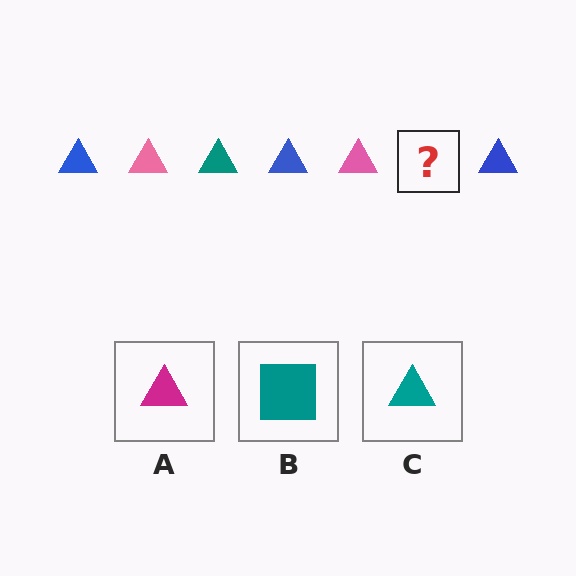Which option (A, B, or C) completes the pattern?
C.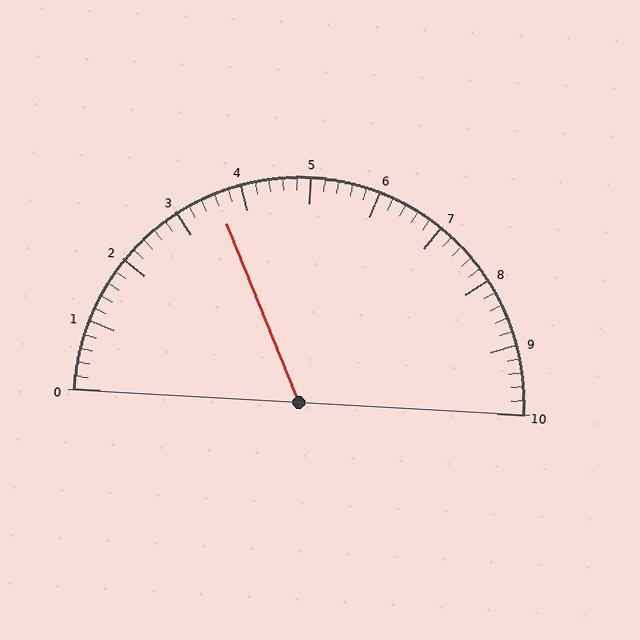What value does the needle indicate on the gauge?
The needle indicates approximately 3.6.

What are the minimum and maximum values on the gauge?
The gauge ranges from 0 to 10.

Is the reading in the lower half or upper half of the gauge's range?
The reading is in the lower half of the range (0 to 10).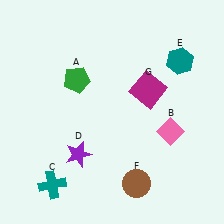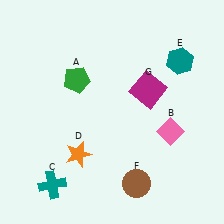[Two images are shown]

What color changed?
The star (D) changed from purple in Image 1 to orange in Image 2.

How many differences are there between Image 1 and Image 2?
There is 1 difference between the two images.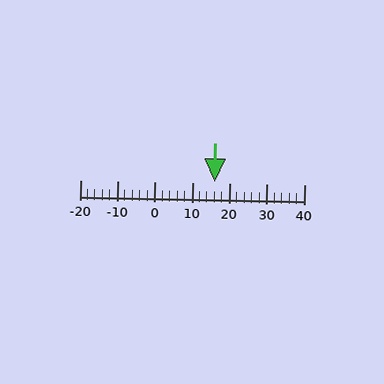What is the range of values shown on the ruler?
The ruler shows values from -20 to 40.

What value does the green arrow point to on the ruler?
The green arrow points to approximately 16.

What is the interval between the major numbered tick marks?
The major tick marks are spaced 10 units apart.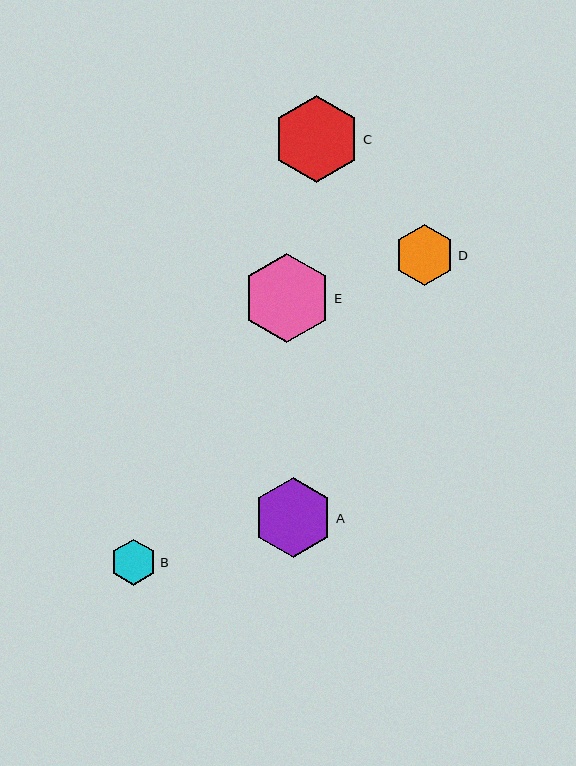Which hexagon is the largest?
Hexagon E is the largest with a size of approximately 89 pixels.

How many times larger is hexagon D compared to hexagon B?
Hexagon D is approximately 1.3 times the size of hexagon B.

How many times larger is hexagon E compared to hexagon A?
Hexagon E is approximately 1.1 times the size of hexagon A.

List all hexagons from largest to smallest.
From largest to smallest: E, C, A, D, B.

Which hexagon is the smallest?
Hexagon B is the smallest with a size of approximately 46 pixels.